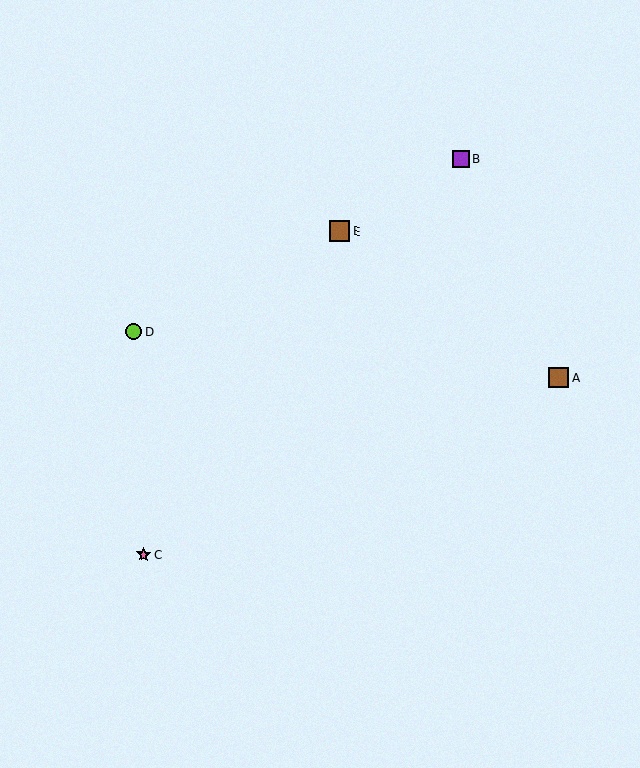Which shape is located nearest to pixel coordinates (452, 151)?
The purple square (labeled B) at (461, 159) is nearest to that location.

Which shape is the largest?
The brown square (labeled E) is the largest.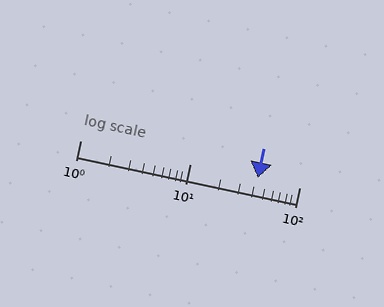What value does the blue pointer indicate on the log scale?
The pointer indicates approximately 42.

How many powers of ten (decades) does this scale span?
The scale spans 2 decades, from 1 to 100.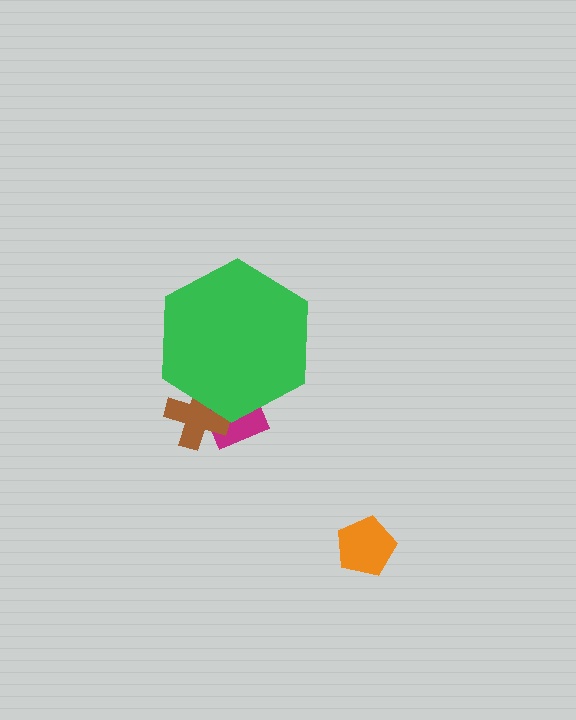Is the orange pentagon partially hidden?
No, the orange pentagon is fully visible.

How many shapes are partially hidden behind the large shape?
2 shapes are partially hidden.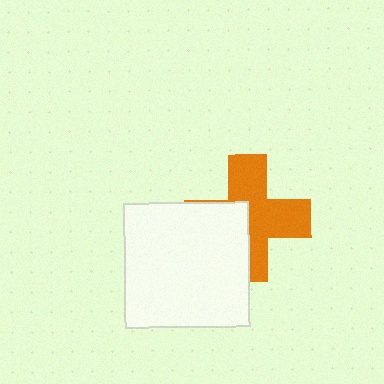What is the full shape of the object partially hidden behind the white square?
The partially hidden object is an orange cross.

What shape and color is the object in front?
The object in front is a white square.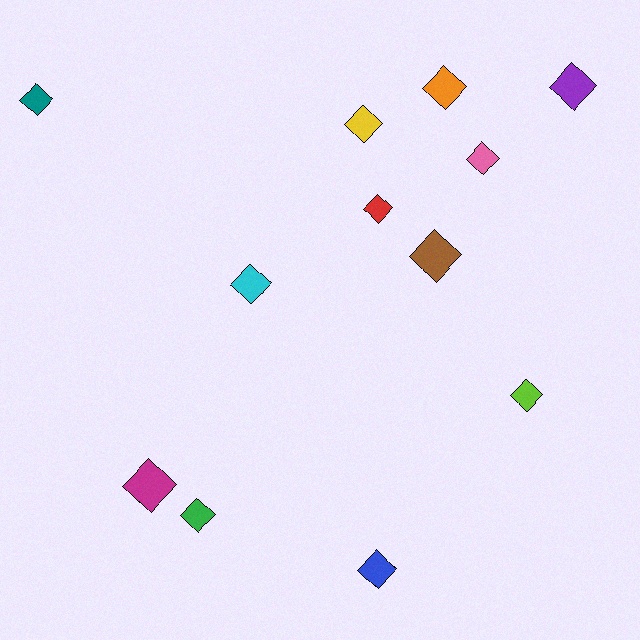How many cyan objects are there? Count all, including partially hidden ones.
There is 1 cyan object.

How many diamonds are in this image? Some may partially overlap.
There are 12 diamonds.